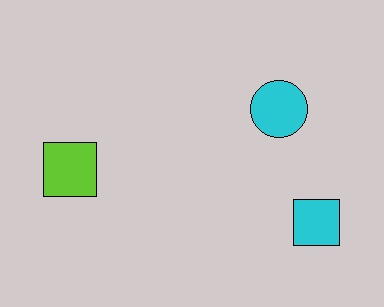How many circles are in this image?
There is 1 circle.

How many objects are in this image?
There are 3 objects.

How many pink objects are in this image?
There are no pink objects.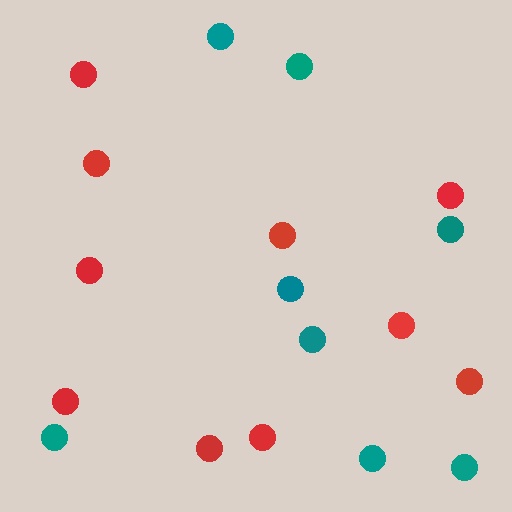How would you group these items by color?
There are 2 groups: one group of teal circles (8) and one group of red circles (10).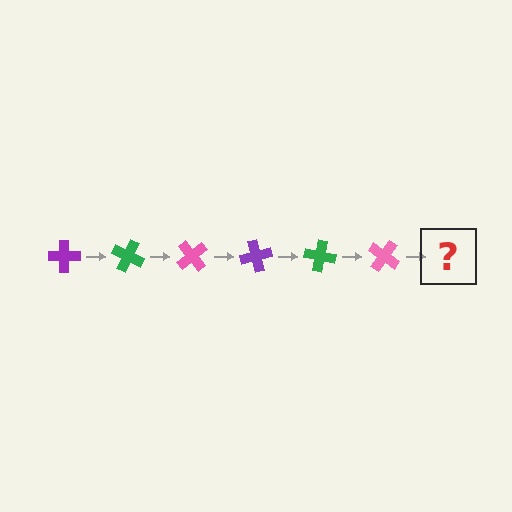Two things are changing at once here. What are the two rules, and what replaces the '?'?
The two rules are that it rotates 25 degrees each step and the color cycles through purple, green, and pink. The '?' should be a purple cross, rotated 150 degrees from the start.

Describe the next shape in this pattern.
It should be a purple cross, rotated 150 degrees from the start.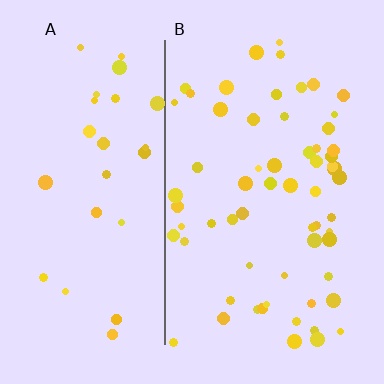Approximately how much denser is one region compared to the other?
Approximately 2.2× — region B over region A.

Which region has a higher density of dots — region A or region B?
B (the right).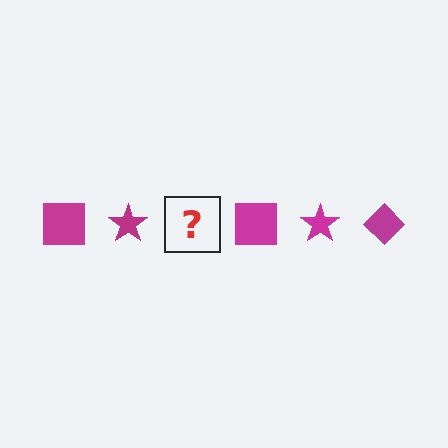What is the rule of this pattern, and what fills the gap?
The rule is that the pattern cycles through square, star, diamond shapes in magenta. The gap should be filled with a magenta diamond.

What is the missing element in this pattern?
The missing element is a magenta diamond.